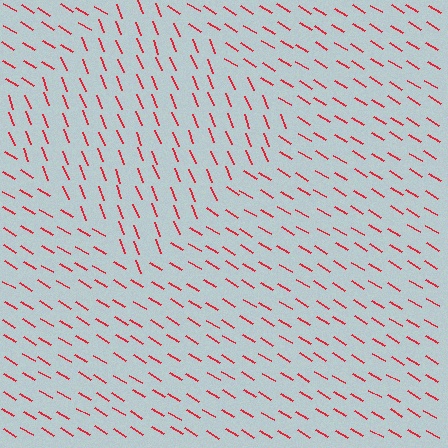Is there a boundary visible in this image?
Yes, there is a texture boundary formed by a change in line orientation.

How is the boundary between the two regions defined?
The boundary is defined purely by a change in line orientation (approximately 38 degrees difference). All lines are the same color and thickness.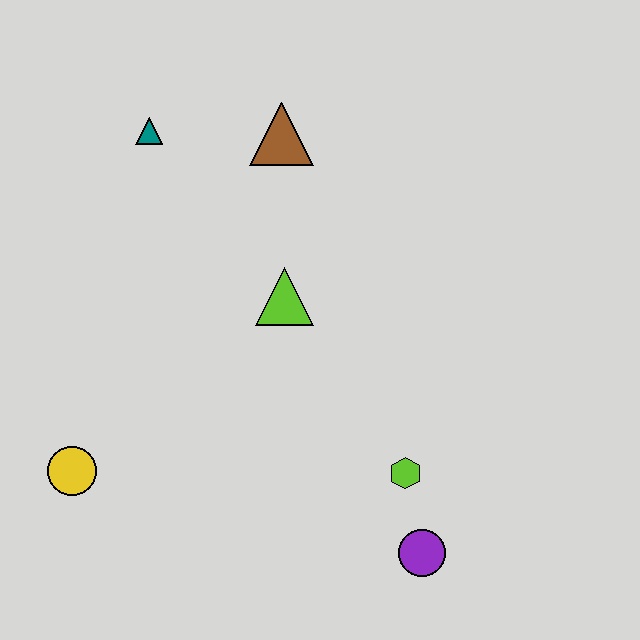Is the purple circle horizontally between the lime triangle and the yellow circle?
No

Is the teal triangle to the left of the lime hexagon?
Yes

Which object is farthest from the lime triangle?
The purple circle is farthest from the lime triangle.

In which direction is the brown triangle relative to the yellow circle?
The brown triangle is above the yellow circle.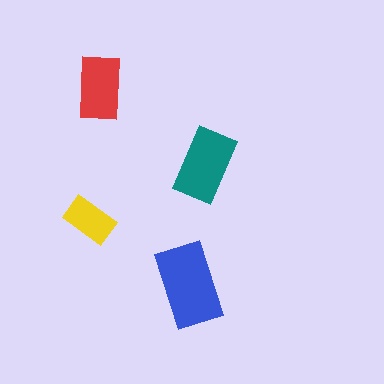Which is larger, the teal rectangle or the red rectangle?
The teal one.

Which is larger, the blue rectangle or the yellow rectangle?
The blue one.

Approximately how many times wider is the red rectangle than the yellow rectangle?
About 1.5 times wider.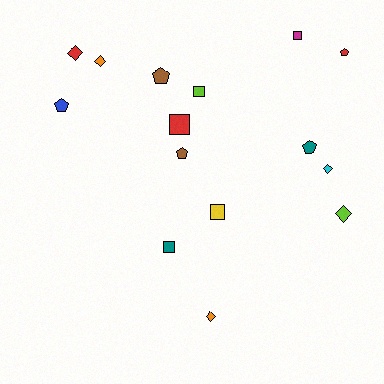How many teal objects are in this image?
There are 2 teal objects.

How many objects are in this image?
There are 15 objects.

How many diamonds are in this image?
There are 5 diamonds.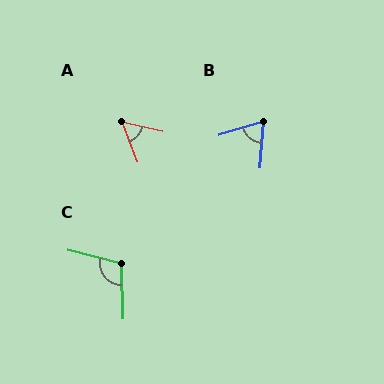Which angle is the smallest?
A, at approximately 56 degrees.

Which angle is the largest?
C, at approximately 106 degrees.